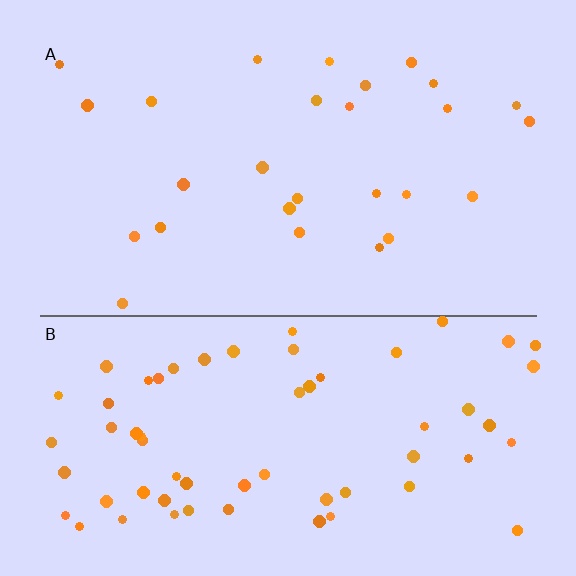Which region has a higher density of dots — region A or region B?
B (the bottom).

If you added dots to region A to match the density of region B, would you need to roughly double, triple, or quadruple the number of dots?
Approximately double.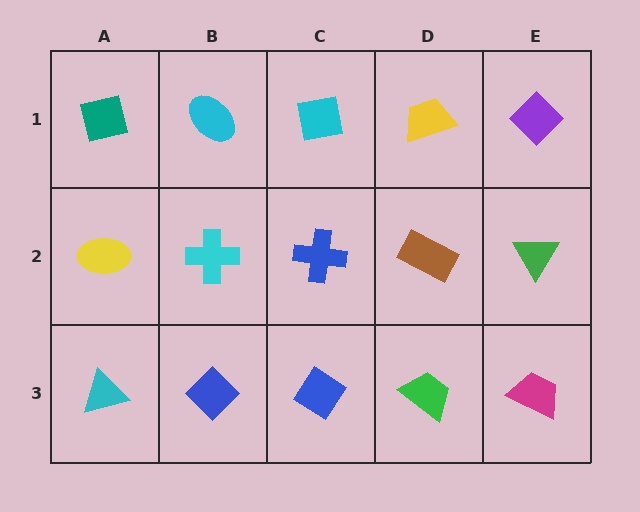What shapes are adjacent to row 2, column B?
A cyan ellipse (row 1, column B), a blue diamond (row 3, column B), a yellow ellipse (row 2, column A), a blue cross (row 2, column C).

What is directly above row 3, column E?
A green triangle.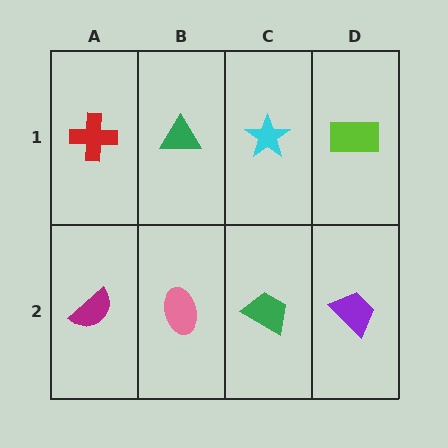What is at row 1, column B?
A green triangle.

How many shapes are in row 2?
4 shapes.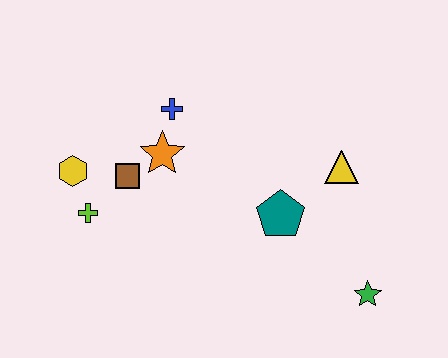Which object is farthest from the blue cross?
The green star is farthest from the blue cross.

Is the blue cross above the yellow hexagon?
Yes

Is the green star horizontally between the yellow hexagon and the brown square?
No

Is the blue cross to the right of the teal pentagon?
No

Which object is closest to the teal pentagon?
The yellow triangle is closest to the teal pentagon.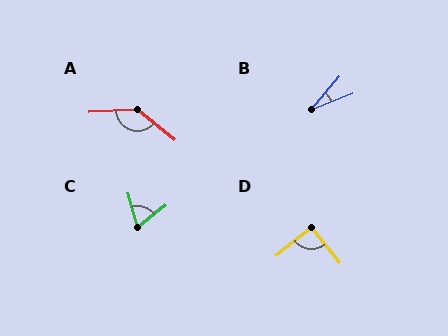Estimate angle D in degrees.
Approximately 90 degrees.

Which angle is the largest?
A, at approximately 138 degrees.